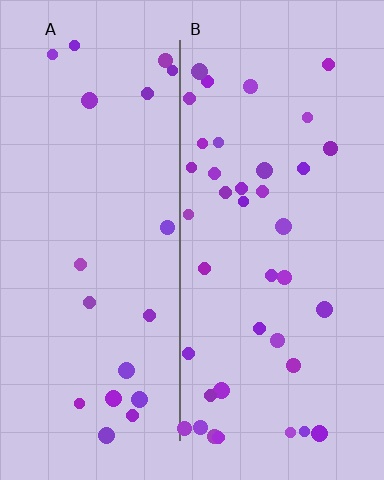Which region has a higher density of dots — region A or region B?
B (the right).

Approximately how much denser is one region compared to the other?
Approximately 1.9× — region B over region A.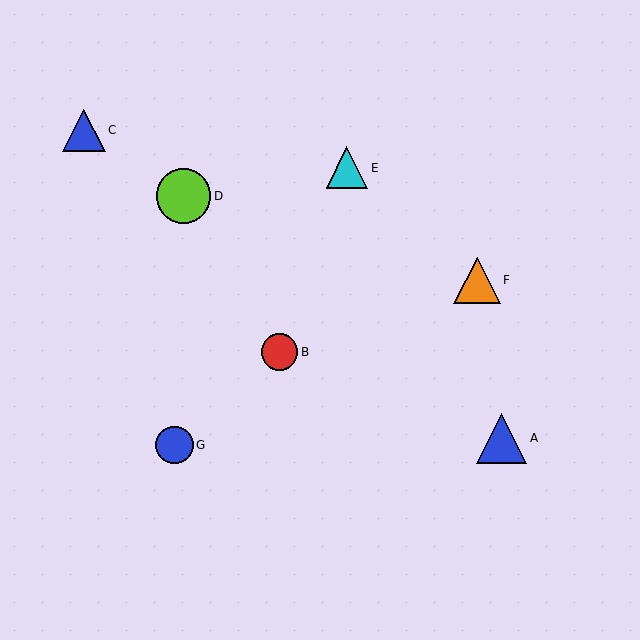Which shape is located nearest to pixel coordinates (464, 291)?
The orange triangle (labeled F) at (477, 280) is nearest to that location.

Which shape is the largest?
The lime circle (labeled D) is the largest.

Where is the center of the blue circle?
The center of the blue circle is at (175, 445).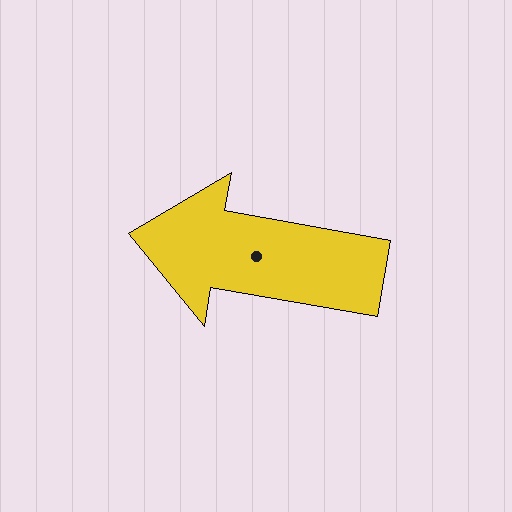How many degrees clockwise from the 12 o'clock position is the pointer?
Approximately 280 degrees.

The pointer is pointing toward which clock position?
Roughly 9 o'clock.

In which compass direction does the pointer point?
West.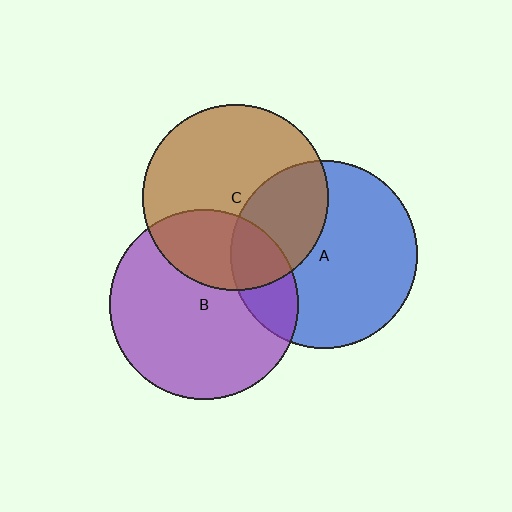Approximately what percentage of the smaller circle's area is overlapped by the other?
Approximately 35%.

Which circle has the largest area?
Circle B (purple).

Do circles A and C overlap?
Yes.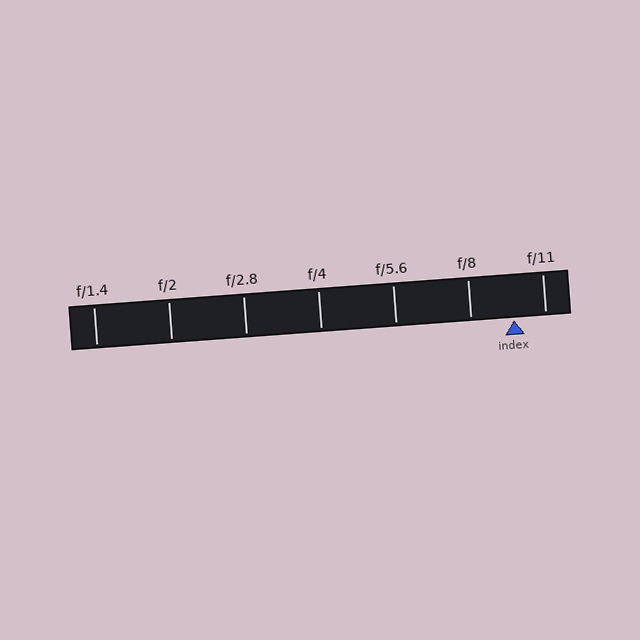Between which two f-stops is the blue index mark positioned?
The index mark is between f/8 and f/11.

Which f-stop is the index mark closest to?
The index mark is closest to f/11.